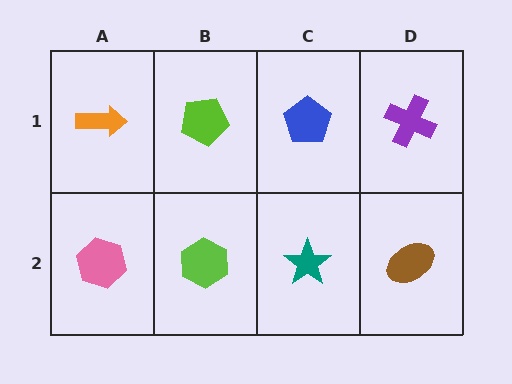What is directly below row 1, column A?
A pink hexagon.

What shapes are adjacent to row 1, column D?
A brown ellipse (row 2, column D), a blue pentagon (row 1, column C).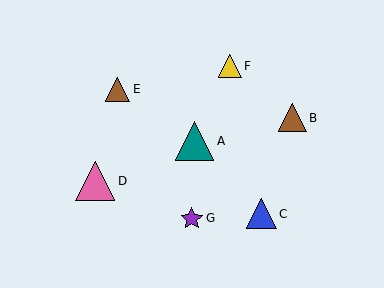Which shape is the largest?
The pink triangle (labeled D) is the largest.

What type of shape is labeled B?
Shape B is a brown triangle.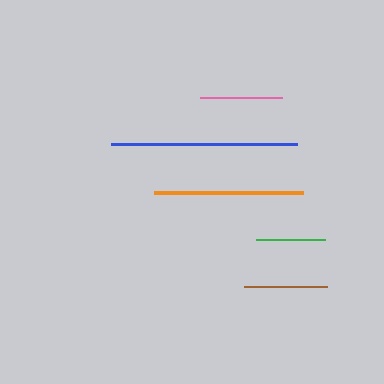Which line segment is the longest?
The blue line is the longest at approximately 186 pixels.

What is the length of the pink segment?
The pink segment is approximately 82 pixels long.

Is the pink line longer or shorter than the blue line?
The blue line is longer than the pink line.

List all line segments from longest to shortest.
From longest to shortest: blue, orange, brown, pink, green.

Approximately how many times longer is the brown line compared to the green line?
The brown line is approximately 1.2 times the length of the green line.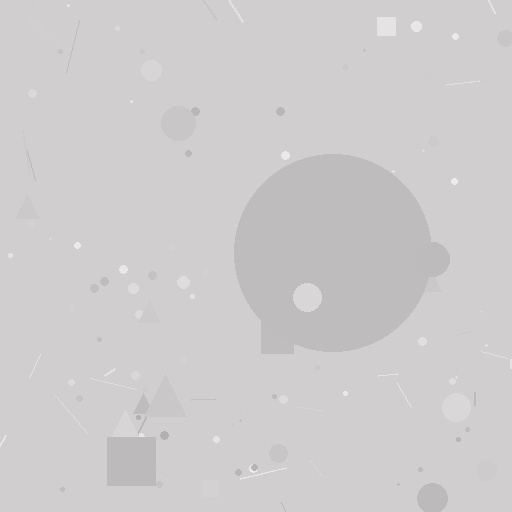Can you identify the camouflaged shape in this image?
The camouflaged shape is a circle.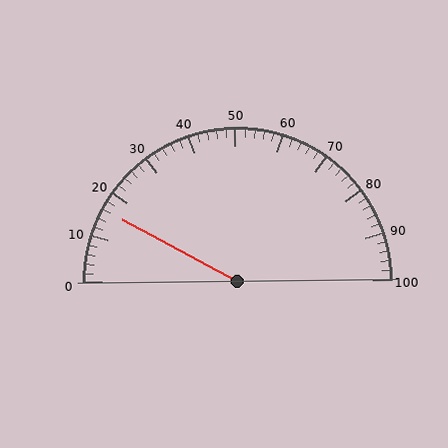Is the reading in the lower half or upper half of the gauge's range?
The reading is in the lower half of the range (0 to 100).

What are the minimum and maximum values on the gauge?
The gauge ranges from 0 to 100.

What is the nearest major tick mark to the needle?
The nearest major tick mark is 20.